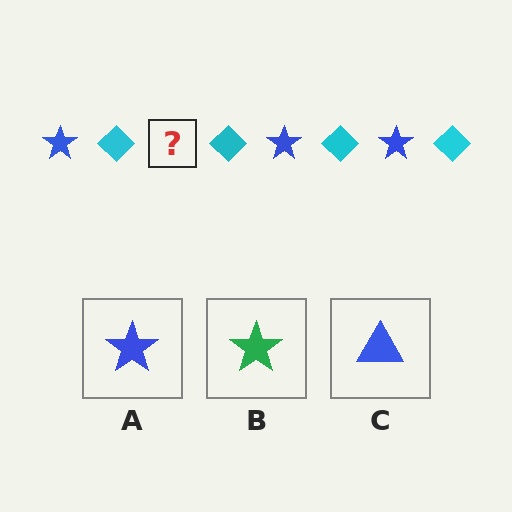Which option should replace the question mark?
Option A.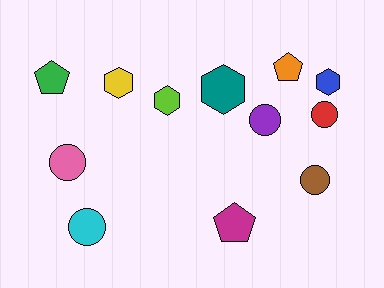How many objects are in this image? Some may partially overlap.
There are 12 objects.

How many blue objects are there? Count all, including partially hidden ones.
There is 1 blue object.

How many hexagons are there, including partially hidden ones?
There are 4 hexagons.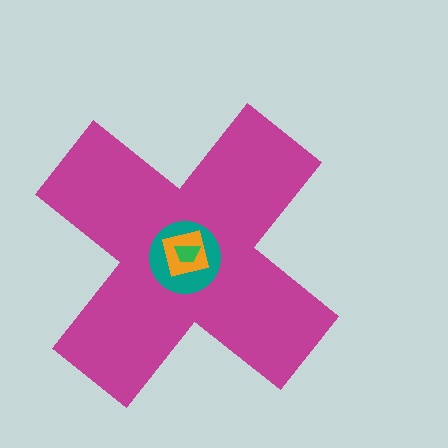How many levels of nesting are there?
4.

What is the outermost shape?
The magenta cross.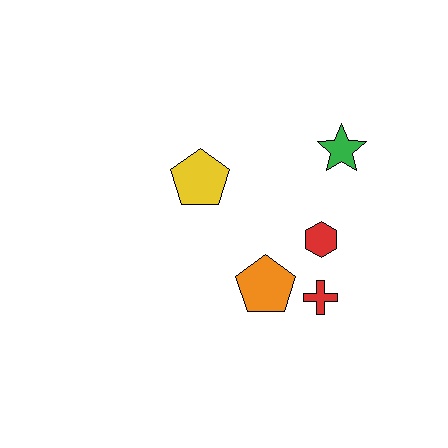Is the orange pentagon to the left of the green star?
Yes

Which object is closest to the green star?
The red hexagon is closest to the green star.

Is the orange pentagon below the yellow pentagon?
Yes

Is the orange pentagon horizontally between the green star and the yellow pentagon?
Yes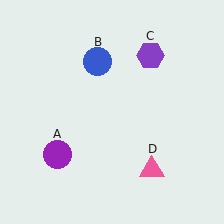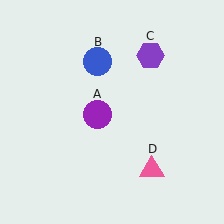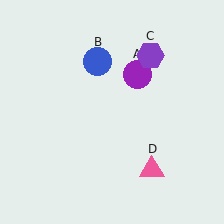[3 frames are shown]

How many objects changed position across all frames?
1 object changed position: purple circle (object A).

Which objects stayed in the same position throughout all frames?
Blue circle (object B) and purple hexagon (object C) and pink triangle (object D) remained stationary.